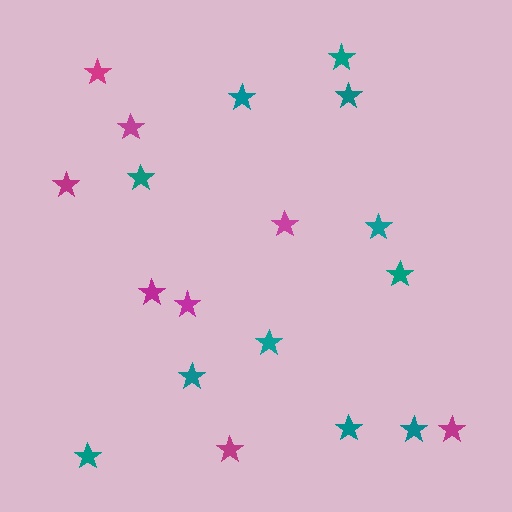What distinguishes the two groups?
There are 2 groups: one group of teal stars (11) and one group of magenta stars (8).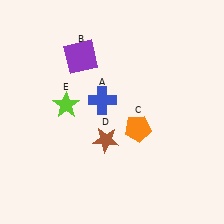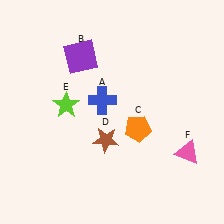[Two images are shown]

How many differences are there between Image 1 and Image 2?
There is 1 difference between the two images.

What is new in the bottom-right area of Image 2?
A pink triangle (F) was added in the bottom-right area of Image 2.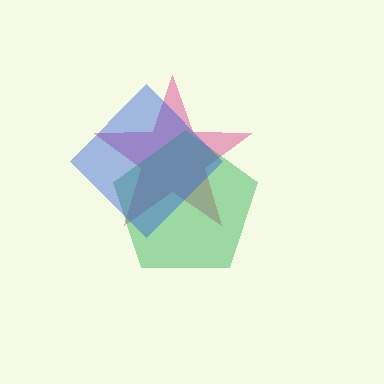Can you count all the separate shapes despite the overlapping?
Yes, there are 3 separate shapes.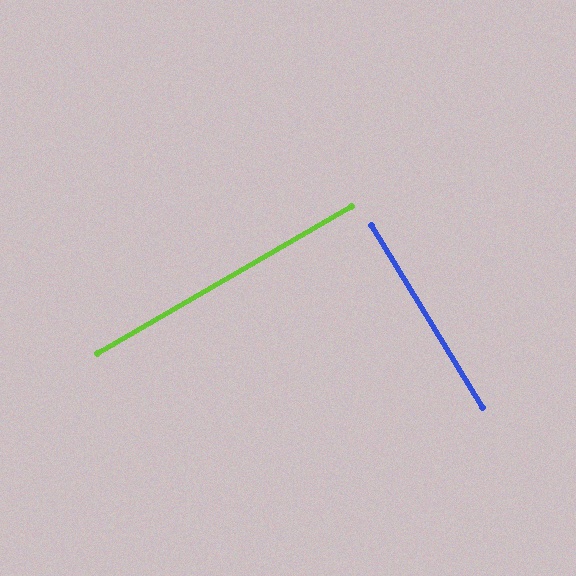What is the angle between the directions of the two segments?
Approximately 89 degrees.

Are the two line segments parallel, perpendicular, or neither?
Perpendicular — they meet at approximately 89°.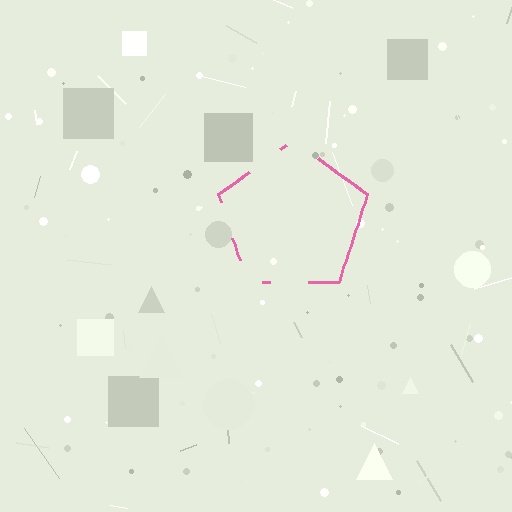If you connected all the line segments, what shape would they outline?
They would outline a pentagon.